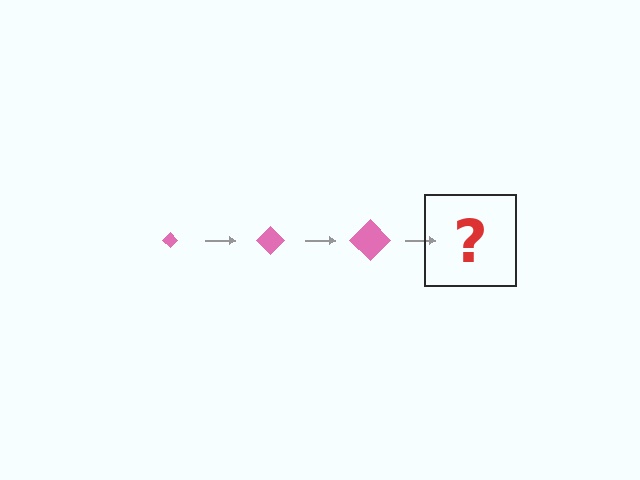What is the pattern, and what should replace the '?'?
The pattern is that the diamond gets progressively larger each step. The '?' should be a pink diamond, larger than the previous one.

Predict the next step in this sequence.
The next step is a pink diamond, larger than the previous one.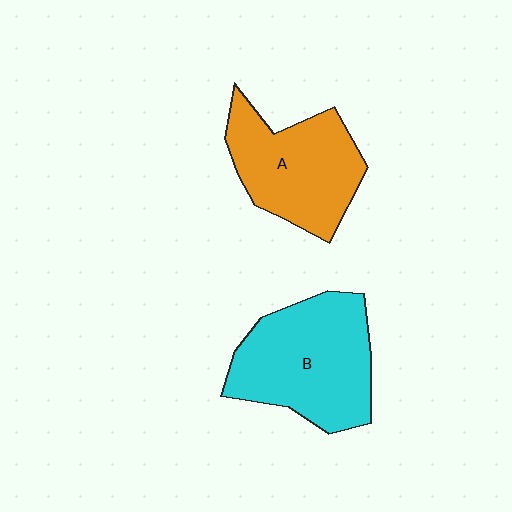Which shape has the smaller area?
Shape A (orange).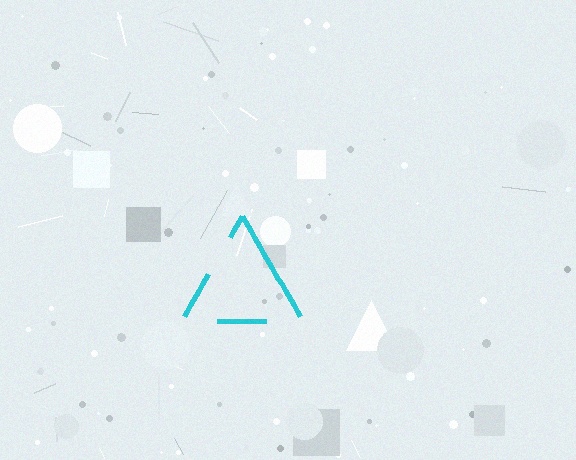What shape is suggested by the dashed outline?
The dashed outline suggests a triangle.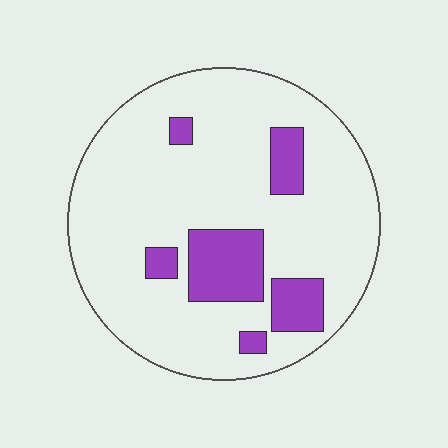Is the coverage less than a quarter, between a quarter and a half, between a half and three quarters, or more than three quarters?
Less than a quarter.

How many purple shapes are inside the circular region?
6.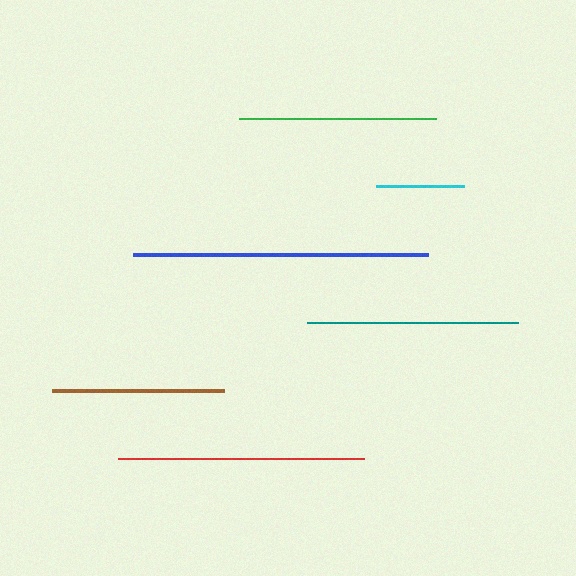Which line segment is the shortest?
The cyan line is the shortest at approximately 88 pixels.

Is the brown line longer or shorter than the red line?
The red line is longer than the brown line.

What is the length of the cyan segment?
The cyan segment is approximately 88 pixels long.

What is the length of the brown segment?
The brown segment is approximately 173 pixels long.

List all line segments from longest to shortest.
From longest to shortest: blue, red, teal, green, brown, cyan.